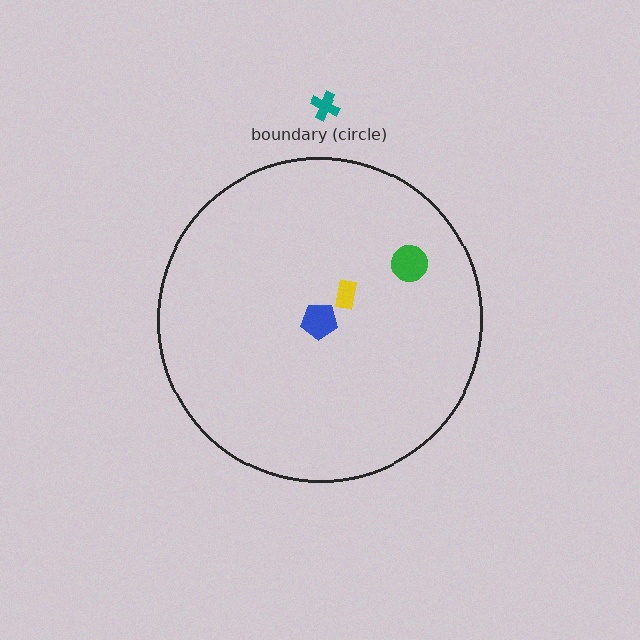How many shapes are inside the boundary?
3 inside, 1 outside.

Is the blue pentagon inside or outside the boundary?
Inside.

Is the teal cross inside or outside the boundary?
Outside.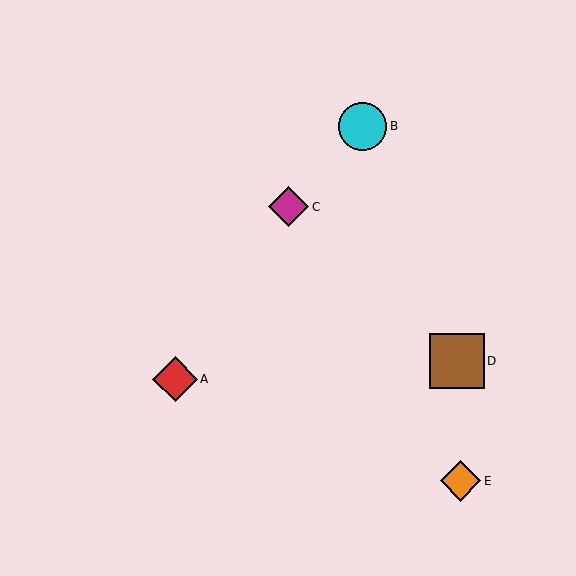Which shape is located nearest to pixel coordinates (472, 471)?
The orange diamond (labeled E) at (461, 481) is nearest to that location.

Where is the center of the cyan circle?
The center of the cyan circle is at (363, 126).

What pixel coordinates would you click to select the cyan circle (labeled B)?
Click at (363, 126) to select the cyan circle B.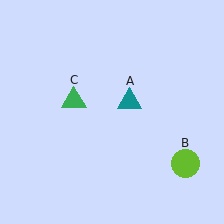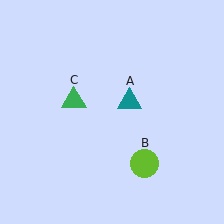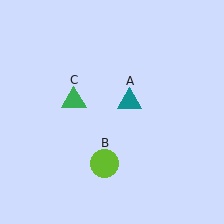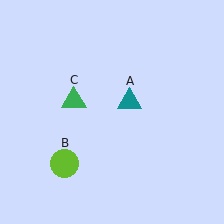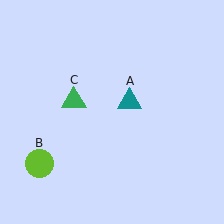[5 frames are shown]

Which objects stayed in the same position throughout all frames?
Teal triangle (object A) and green triangle (object C) remained stationary.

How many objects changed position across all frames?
1 object changed position: lime circle (object B).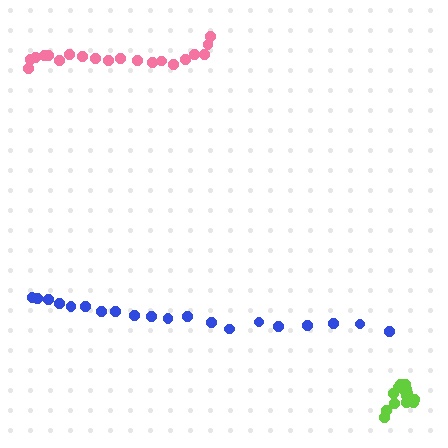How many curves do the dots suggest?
There are 3 distinct paths.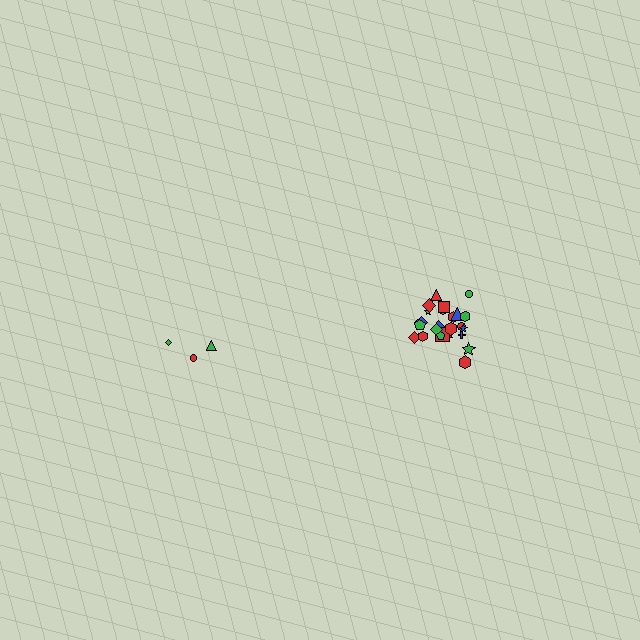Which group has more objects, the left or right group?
The right group.